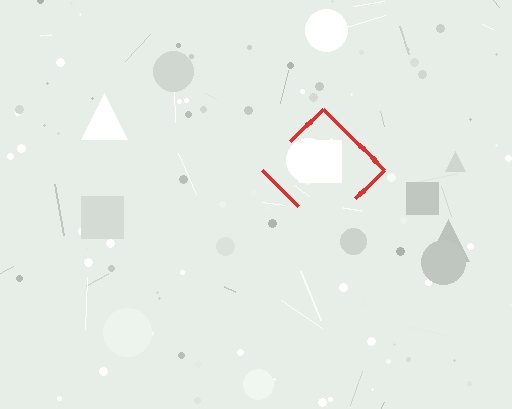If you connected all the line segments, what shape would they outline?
They would outline a diamond.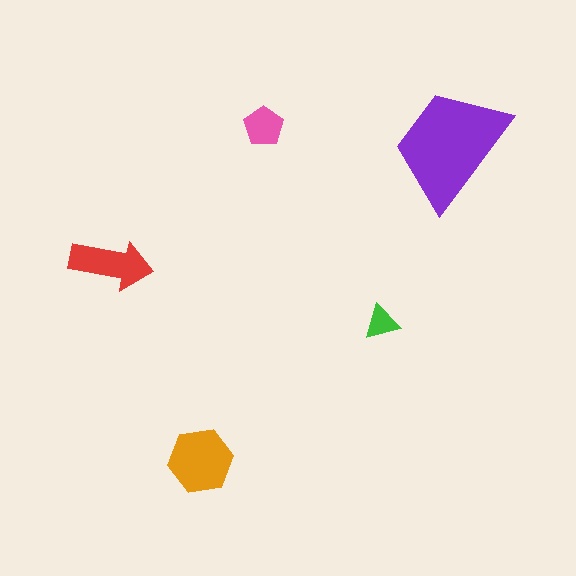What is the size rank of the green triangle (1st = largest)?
5th.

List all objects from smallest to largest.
The green triangle, the pink pentagon, the red arrow, the orange hexagon, the purple trapezoid.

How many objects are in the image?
There are 5 objects in the image.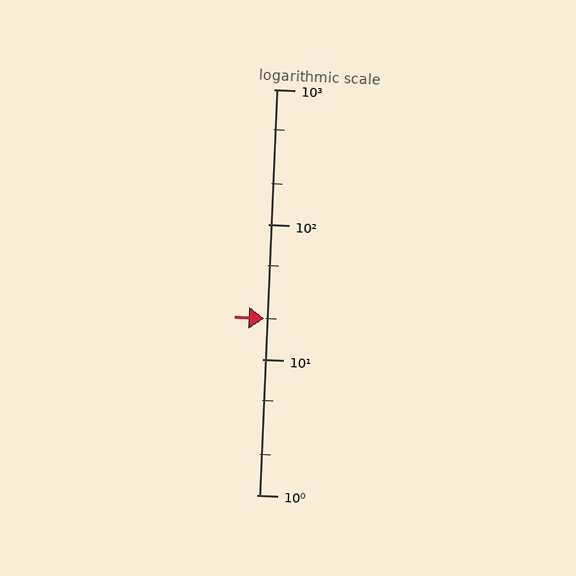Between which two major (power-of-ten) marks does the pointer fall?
The pointer is between 10 and 100.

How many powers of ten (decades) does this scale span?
The scale spans 3 decades, from 1 to 1000.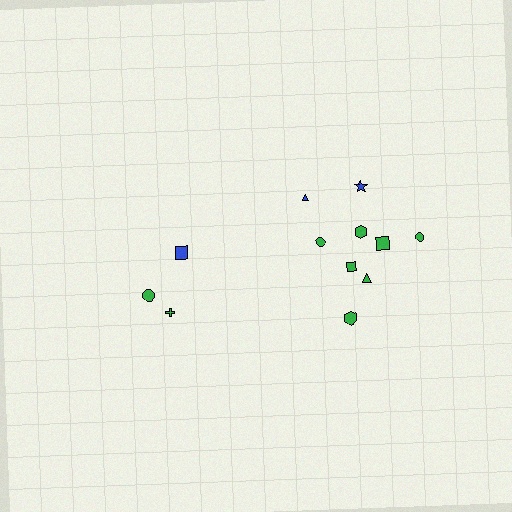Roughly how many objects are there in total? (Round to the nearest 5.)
Roughly 15 objects in total.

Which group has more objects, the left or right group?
The right group.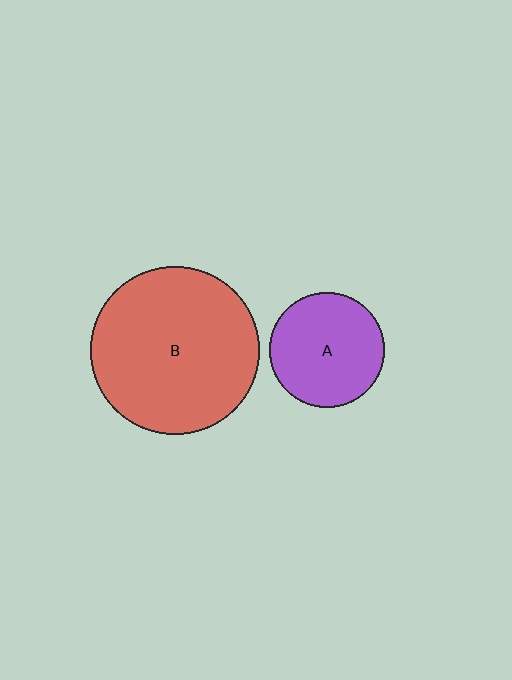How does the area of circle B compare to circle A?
Approximately 2.1 times.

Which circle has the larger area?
Circle B (red).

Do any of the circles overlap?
No, none of the circles overlap.